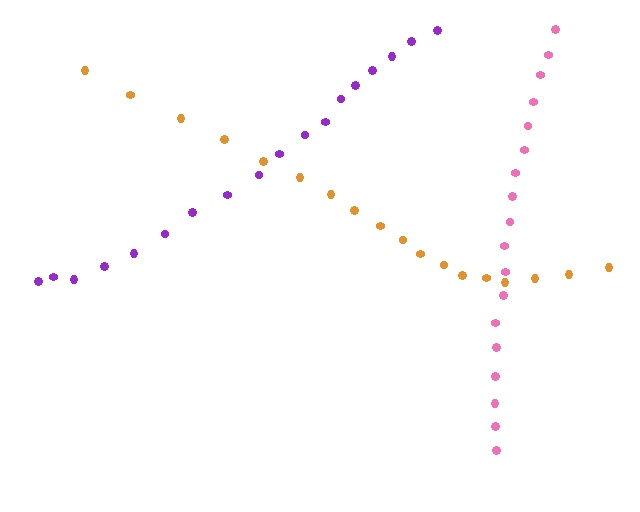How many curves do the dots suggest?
There are 3 distinct paths.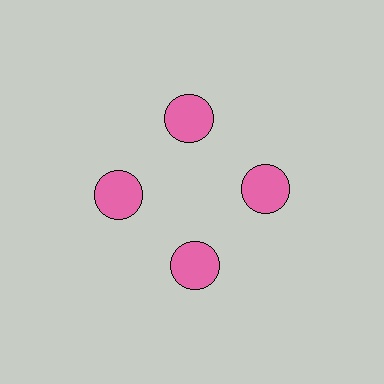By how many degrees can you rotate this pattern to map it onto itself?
The pattern maps onto itself every 90 degrees of rotation.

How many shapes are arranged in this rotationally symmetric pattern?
There are 4 shapes, arranged in 4 groups of 1.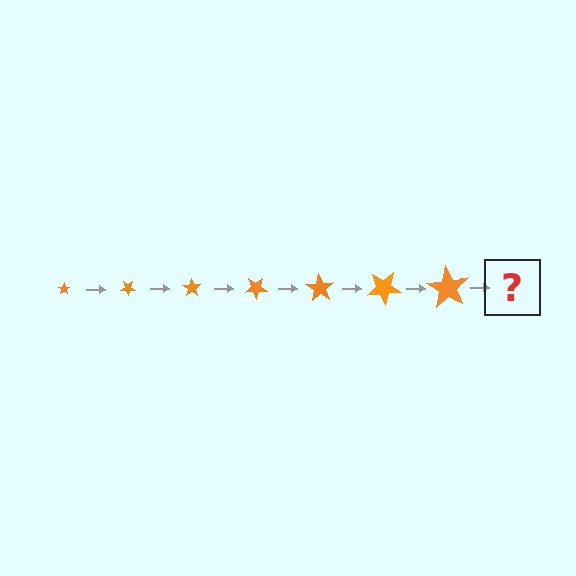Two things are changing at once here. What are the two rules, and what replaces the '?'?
The two rules are that the star grows larger each step and it rotates 35 degrees each step. The '?' should be a star, larger than the previous one and rotated 245 degrees from the start.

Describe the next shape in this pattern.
It should be a star, larger than the previous one and rotated 245 degrees from the start.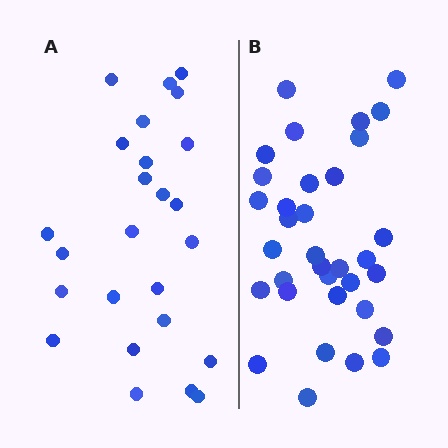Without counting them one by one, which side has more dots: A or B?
Region B (the right region) has more dots.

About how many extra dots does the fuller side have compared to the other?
Region B has roughly 8 or so more dots than region A.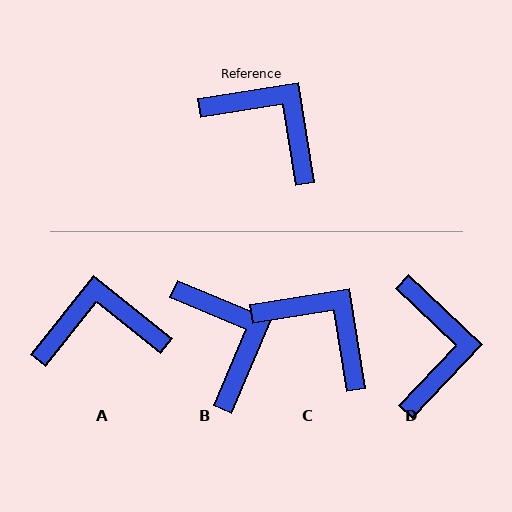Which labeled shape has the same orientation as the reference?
C.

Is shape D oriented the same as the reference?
No, it is off by about 53 degrees.